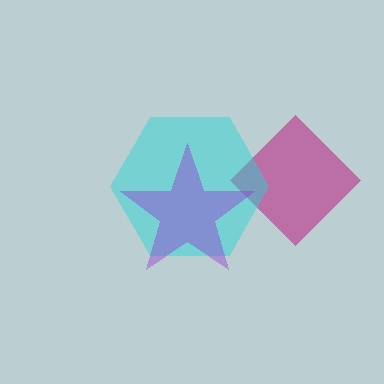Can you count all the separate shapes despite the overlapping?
Yes, there are 3 separate shapes.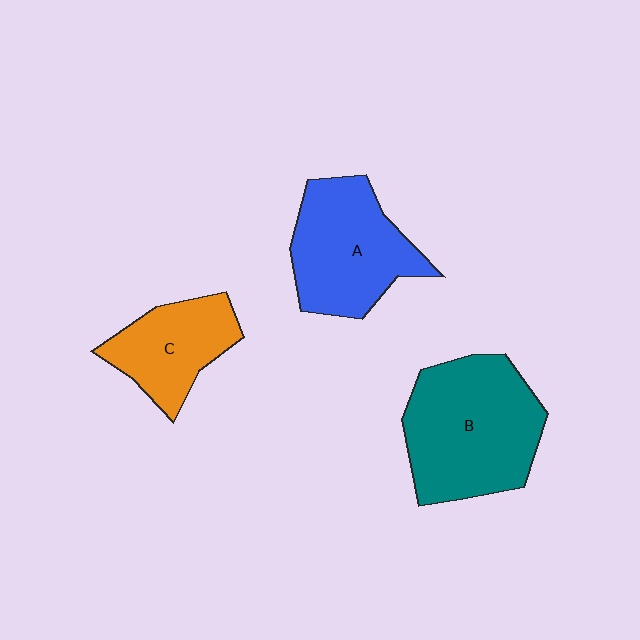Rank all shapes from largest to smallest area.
From largest to smallest: B (teal), A (blue), C (orange).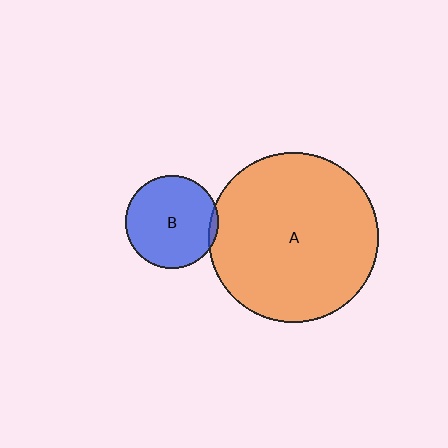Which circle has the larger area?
Circle A (orange).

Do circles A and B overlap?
Yes.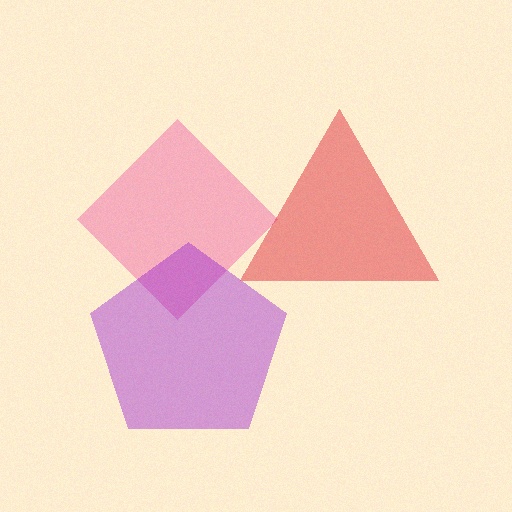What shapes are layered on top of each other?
The layered shapes are: a pink diamond, a purple pentagon, a red triangle.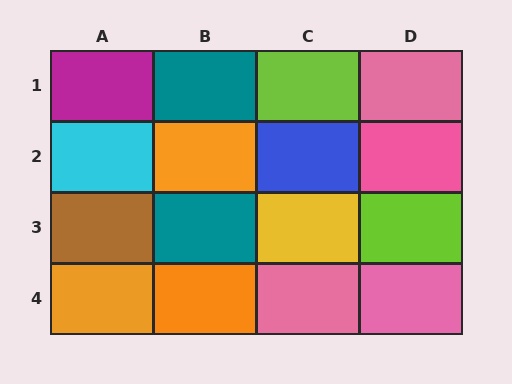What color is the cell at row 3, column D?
Lime.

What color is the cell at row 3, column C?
Yellow.